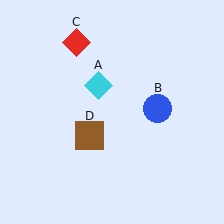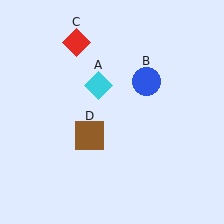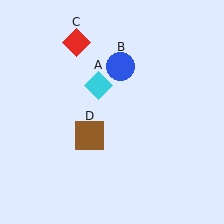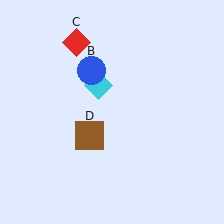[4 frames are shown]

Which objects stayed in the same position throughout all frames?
Cyan diamond (object A) and red diamond (object C) and brown square (object D) remained stationary.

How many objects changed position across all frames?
1 object changed position: blue circle (object B).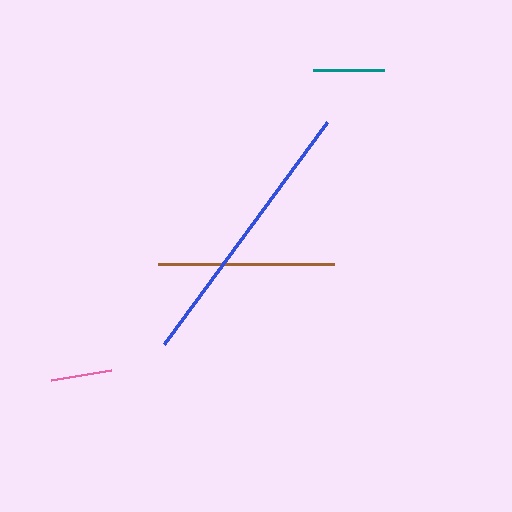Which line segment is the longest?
The blue line is the longest at approximately 275 pixels.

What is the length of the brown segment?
The brown segment is approximately 176 pixels long.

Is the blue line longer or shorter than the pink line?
The blue line is longer than the pink line.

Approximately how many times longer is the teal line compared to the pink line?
The teal line is approximately 1.2 times the length of the pink line.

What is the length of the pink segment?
The pink segment is approximately 61 pixels long.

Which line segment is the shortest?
The pink line is the shortest at approximately 61 pixels.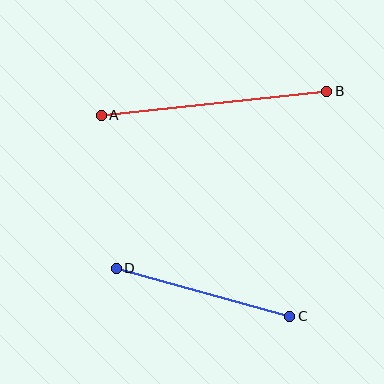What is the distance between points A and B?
The distance is approximately 226 pixels.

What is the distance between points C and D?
The distance is approximately 180 pixels.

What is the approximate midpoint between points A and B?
The midpoint is at approximately (214, 103) pixels.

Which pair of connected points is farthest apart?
Points A and B are farthest apart.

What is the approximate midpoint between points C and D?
The midpoint is at approximately (203, 292) pixels.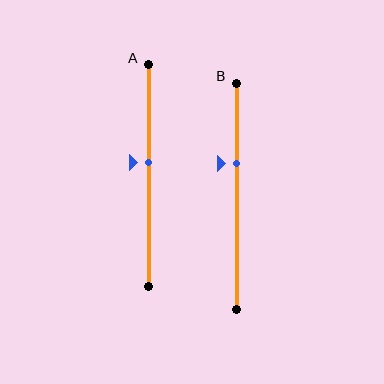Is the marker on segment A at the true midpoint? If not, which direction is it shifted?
No, the marker on segment A is shifted upward by about 6% of the segment length.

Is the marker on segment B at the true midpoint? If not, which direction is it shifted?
No, the marker on segment B is shifted upward by about 15% of the segment length.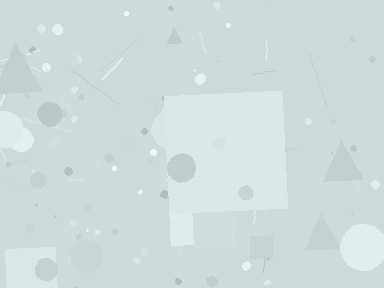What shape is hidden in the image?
A square is hidden in the image.